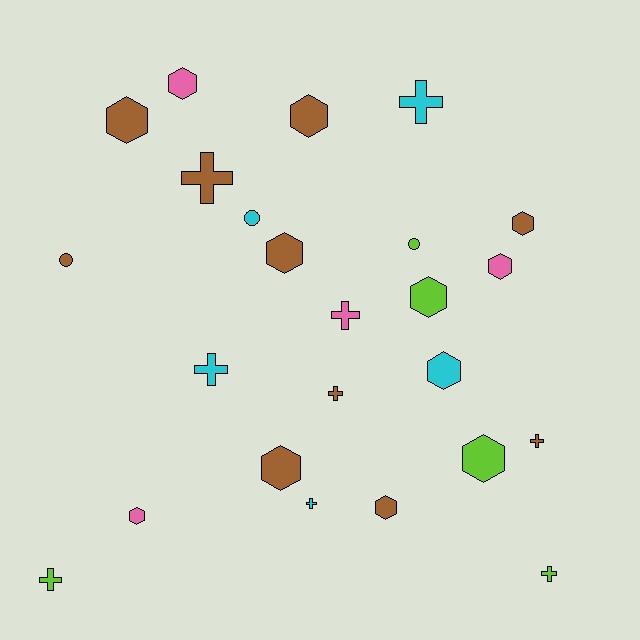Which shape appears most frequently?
Hexagon, with 12 objects.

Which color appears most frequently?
Brown, with 10 objects.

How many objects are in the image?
There are 24 objects.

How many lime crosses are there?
There are 2 lime crosses.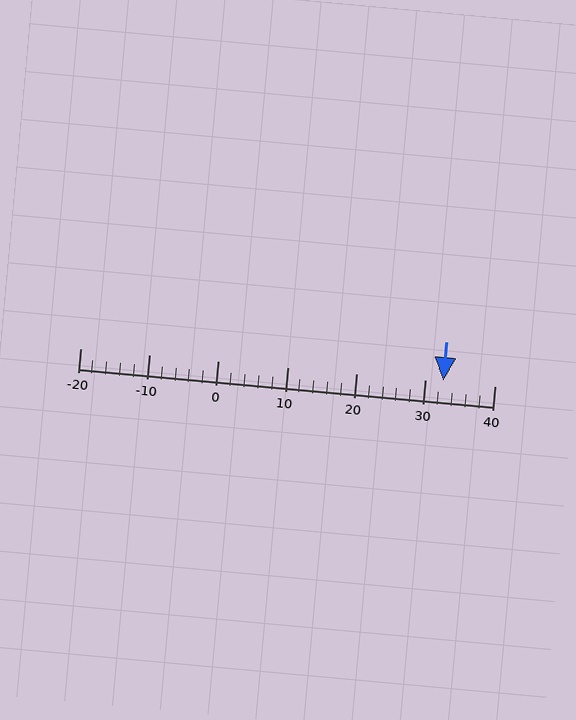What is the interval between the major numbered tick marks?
The major tick marks are spaced 10 units apart.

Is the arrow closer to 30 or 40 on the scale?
The arrow is closer to 30.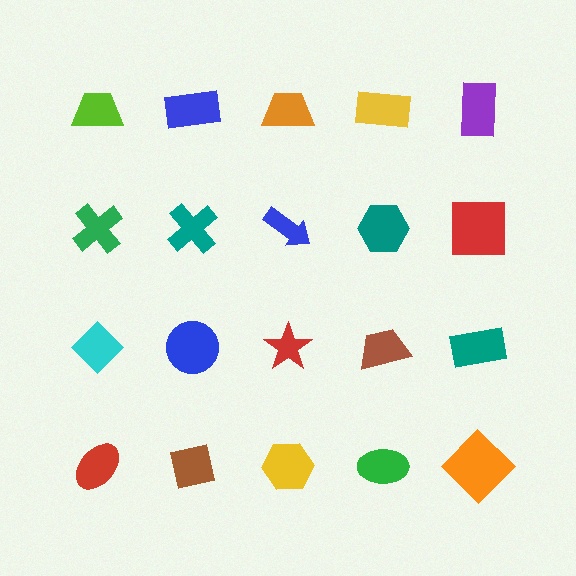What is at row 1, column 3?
An orange trapezoid.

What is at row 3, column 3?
A red star.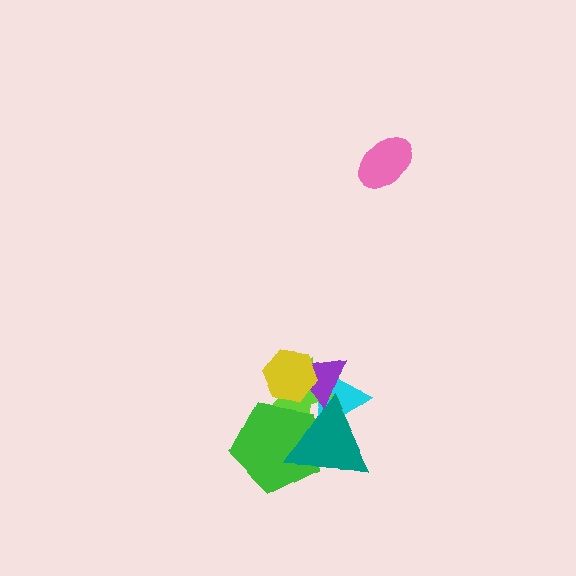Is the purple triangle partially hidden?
Yes, it is partially covered by another shape.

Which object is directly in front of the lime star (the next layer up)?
The purple triangle is directly in front of the lime star.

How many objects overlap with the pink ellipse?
0 objects overlap with the pink ellipse.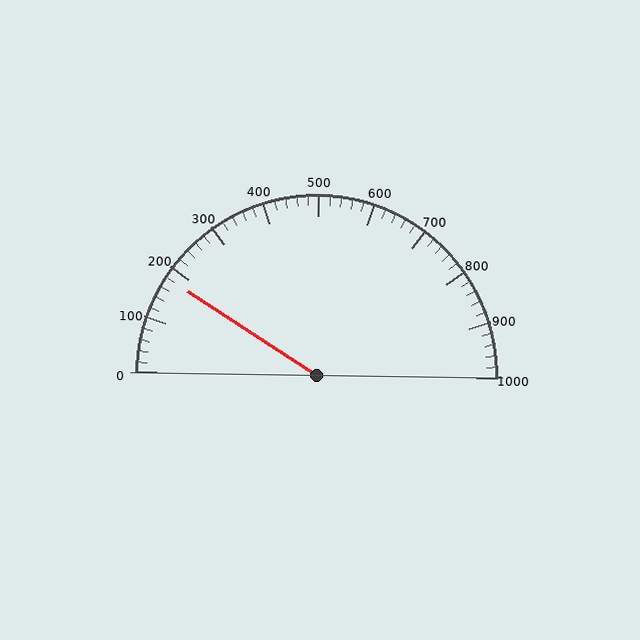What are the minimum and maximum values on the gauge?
The gauge ranges from 0 to 1000.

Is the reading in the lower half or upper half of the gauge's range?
The reading is in the lower half of the range (0 to 1000).